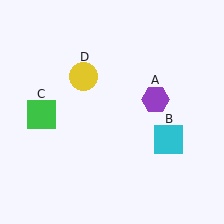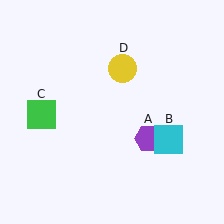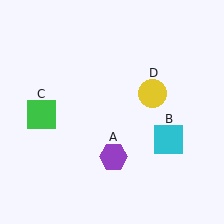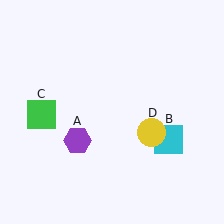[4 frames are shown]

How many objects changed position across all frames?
2 objects changed position: purple hexagon (object A), yellow circle (object D).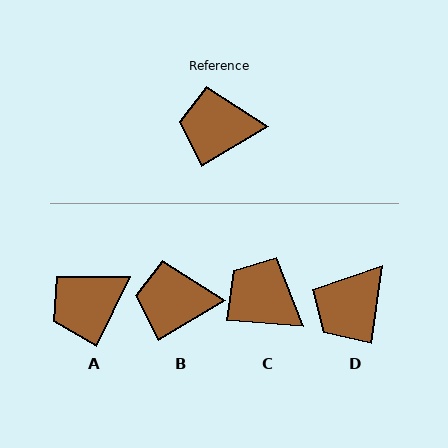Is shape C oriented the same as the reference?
No, it is off by about 35 degrees.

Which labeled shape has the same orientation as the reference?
B.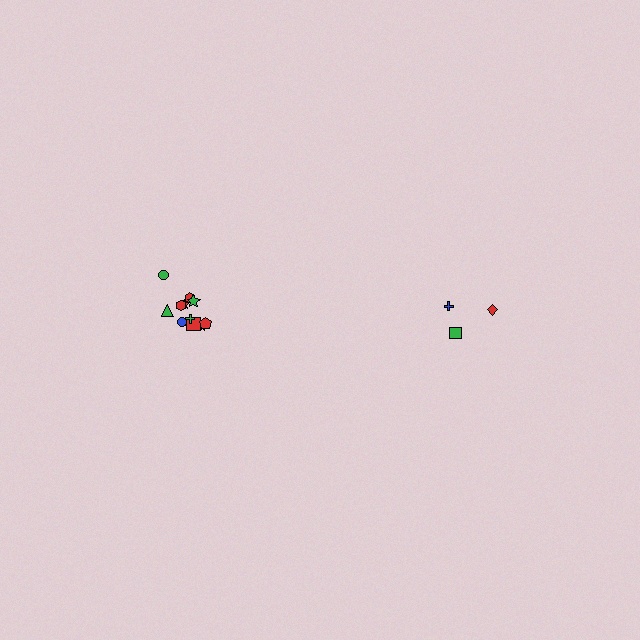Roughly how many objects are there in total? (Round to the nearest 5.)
Roughly 15 objects in total.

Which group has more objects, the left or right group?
The left group.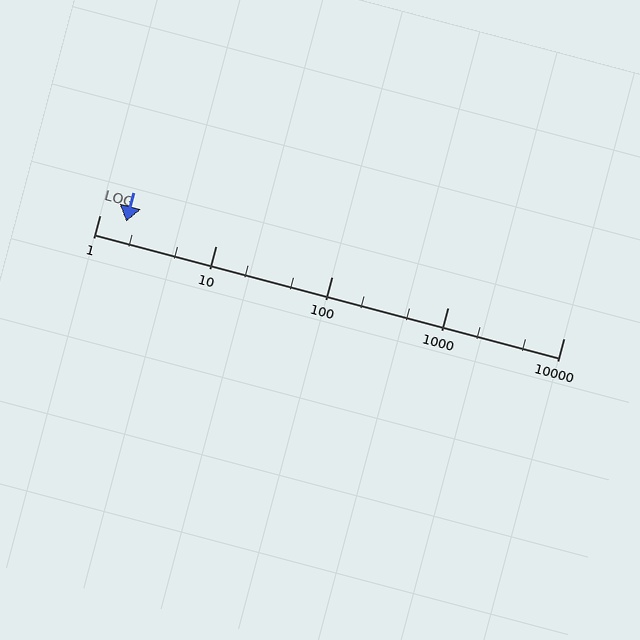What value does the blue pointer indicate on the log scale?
The pointer indicates approximately 1.7.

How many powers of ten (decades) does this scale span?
The scale spans 4 decades, from 1 to 10000.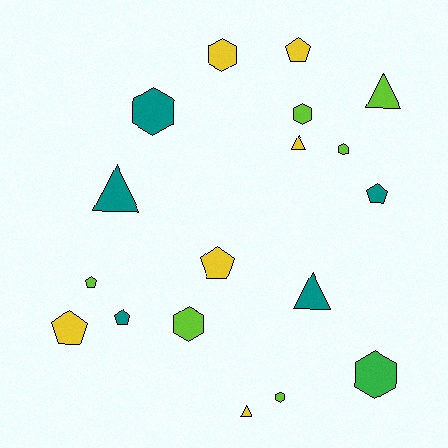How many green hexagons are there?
There is 1 green hexagon.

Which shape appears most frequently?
Hexagon, with 7 objects.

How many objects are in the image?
There are 18 objects.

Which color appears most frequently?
Lime, with 6 objects.